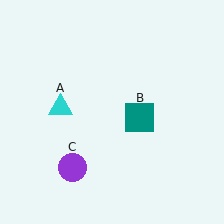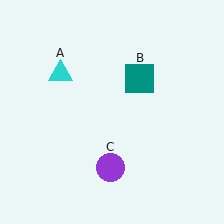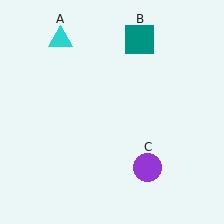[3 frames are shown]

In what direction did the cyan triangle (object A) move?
The cyan triangle (object A) moved up.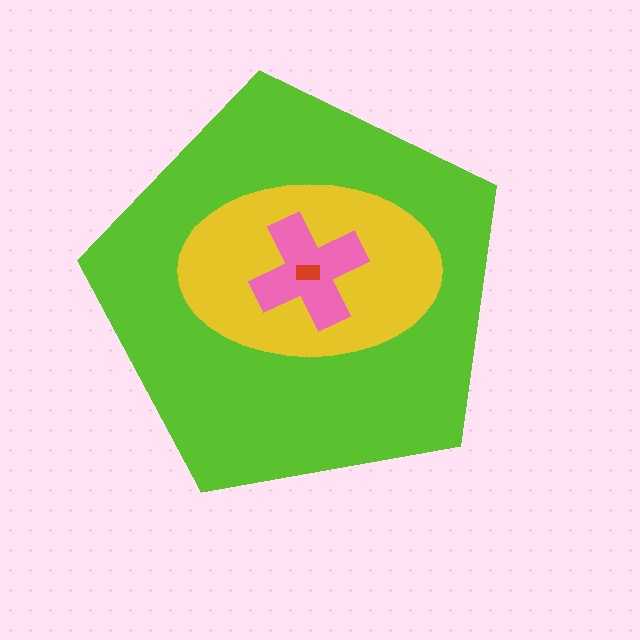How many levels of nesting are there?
4.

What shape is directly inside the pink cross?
The red rectangle.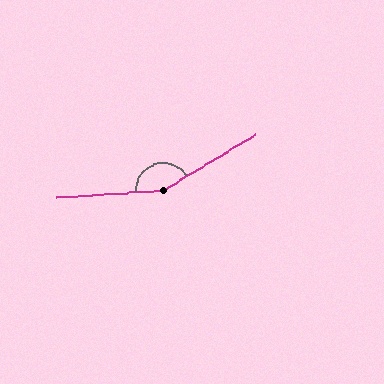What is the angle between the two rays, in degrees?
Approximately 152 degrees.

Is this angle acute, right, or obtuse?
It is obtuse.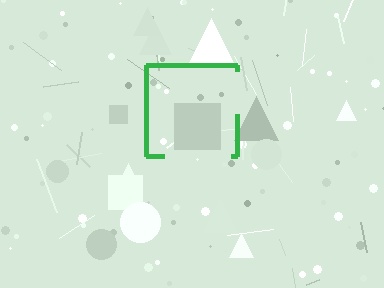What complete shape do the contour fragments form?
The contour fragments form a square.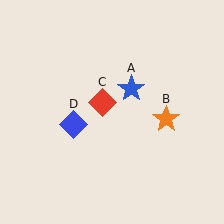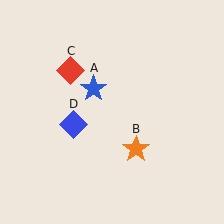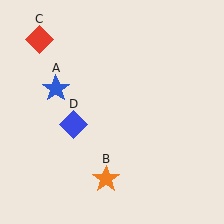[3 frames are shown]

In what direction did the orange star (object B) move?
The orange star (object B) moved down and to the left.